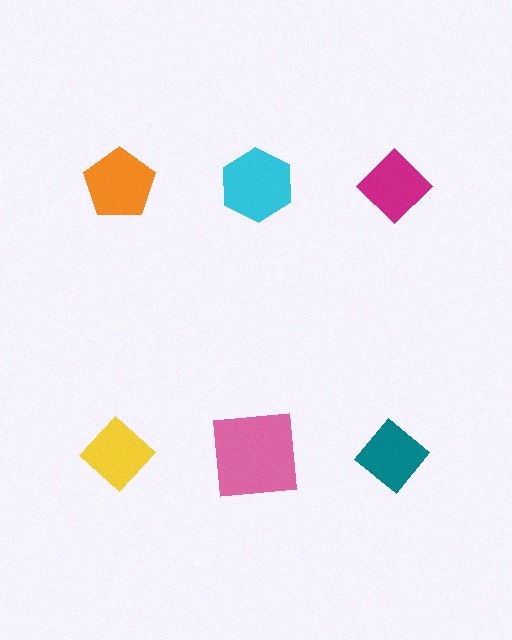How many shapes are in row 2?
3 shapes.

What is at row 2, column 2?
A pink square.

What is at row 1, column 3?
A magenta diamond.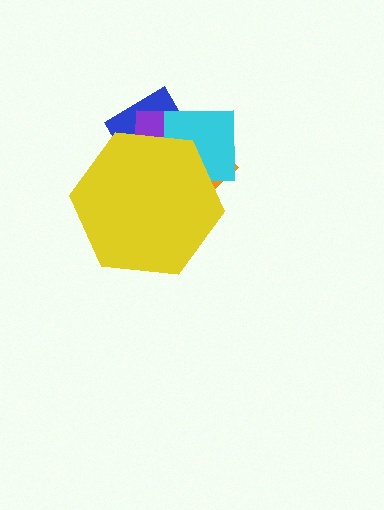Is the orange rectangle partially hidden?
Yes, the orange rectangle is partially hidden behind the yellow hexagon.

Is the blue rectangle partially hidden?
Yes, the blue rectangle is partially hidden behind the yellow hexagon.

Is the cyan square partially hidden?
Yes, the cyan square is partially hidden behind the yellow hexagon.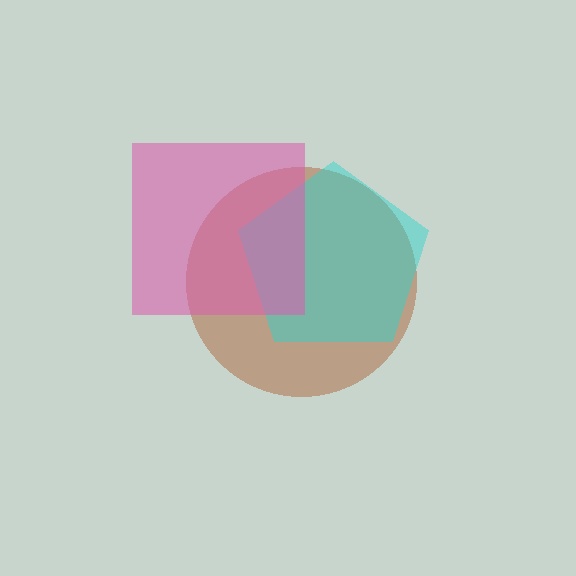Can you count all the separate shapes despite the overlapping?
Yes, there are 3 separate shapes.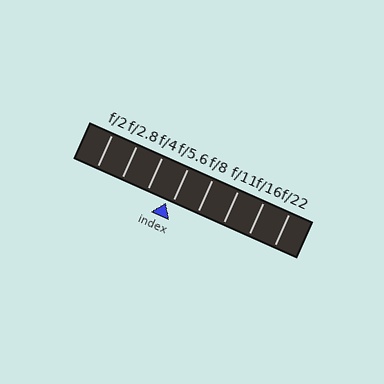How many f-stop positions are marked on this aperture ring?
There are 8 f-stop positions marked.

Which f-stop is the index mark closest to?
The index mark is closest to f/5.6.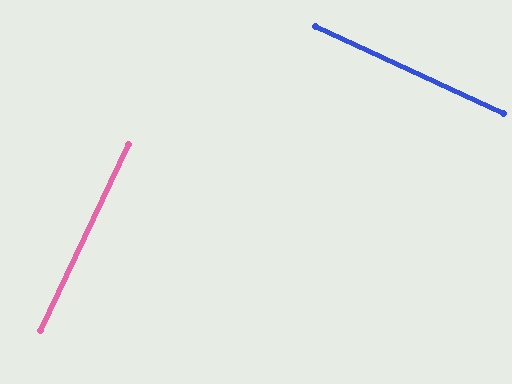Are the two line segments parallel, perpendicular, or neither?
Perpendicular — they meet at approximately 89°.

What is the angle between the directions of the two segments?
Approximately 89 degrees.